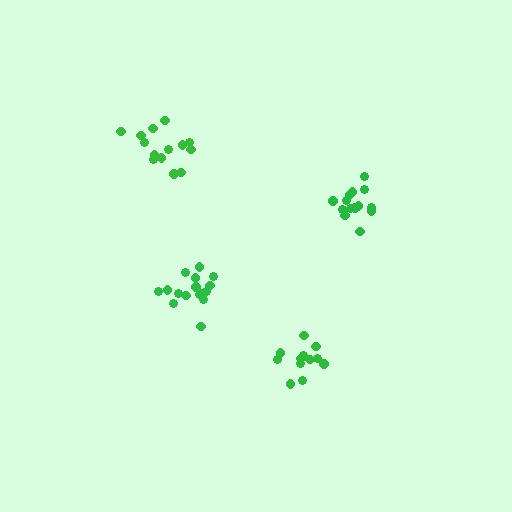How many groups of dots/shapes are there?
There are 4 groups.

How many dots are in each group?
Group 1: 12 dots, Group 2: 16 dots, Group 3: 14 dots, Group 4: 14 dots (56 total).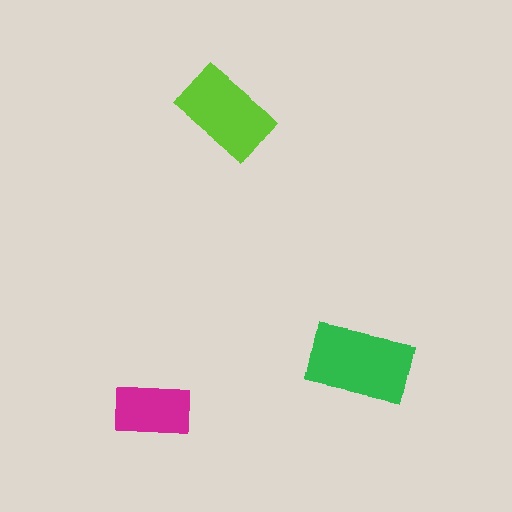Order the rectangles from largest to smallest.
the green one, the lime one, the magenta one.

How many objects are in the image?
There are 3 objects in the image.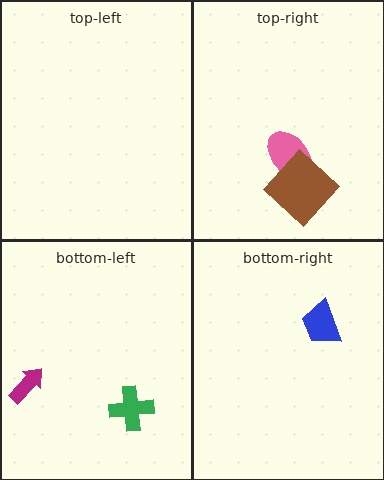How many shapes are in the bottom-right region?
1.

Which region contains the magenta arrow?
The bottom-left region.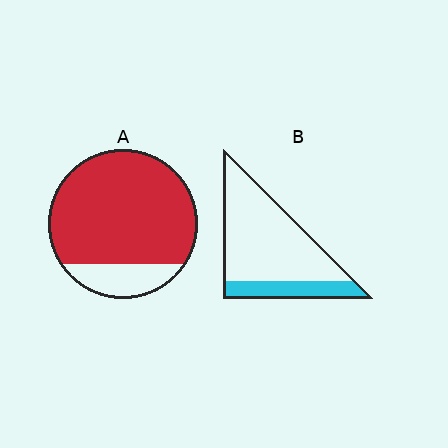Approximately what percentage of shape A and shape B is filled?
A is approximately 80% and B is approximately 20%.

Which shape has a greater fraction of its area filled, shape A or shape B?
Shape A.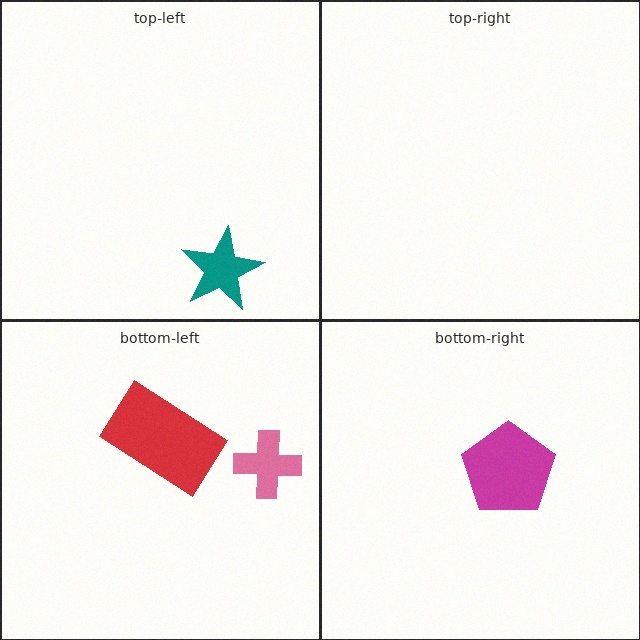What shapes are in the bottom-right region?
The magenta pentagon.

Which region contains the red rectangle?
The bottom-left region.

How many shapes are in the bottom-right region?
1.